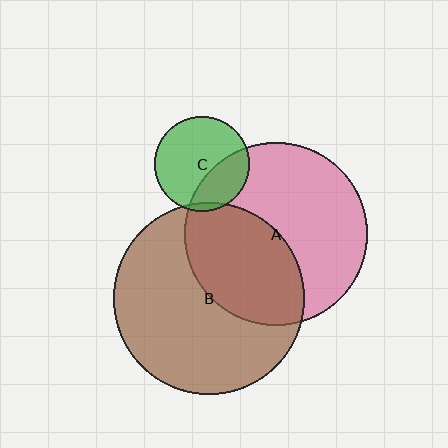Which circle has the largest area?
Circle B (brown).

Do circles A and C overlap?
Yes.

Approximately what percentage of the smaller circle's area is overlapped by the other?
Approximately 30%.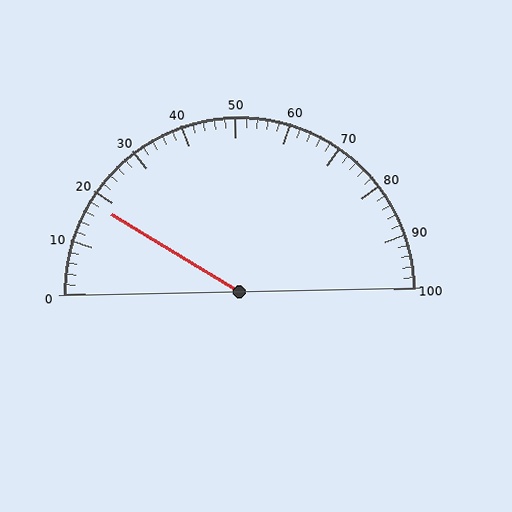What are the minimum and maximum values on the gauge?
The gauge ranges from 0 to 100.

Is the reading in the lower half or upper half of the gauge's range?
The reading is in the lower half of the range (0 to 100).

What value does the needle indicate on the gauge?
The needle indicates approximately 18.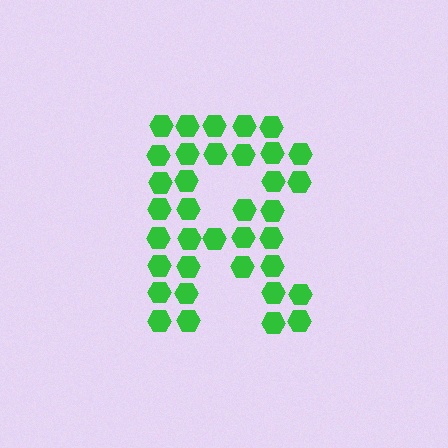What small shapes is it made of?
It is made of small hexagons.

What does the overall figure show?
The overall figure shows the letter R.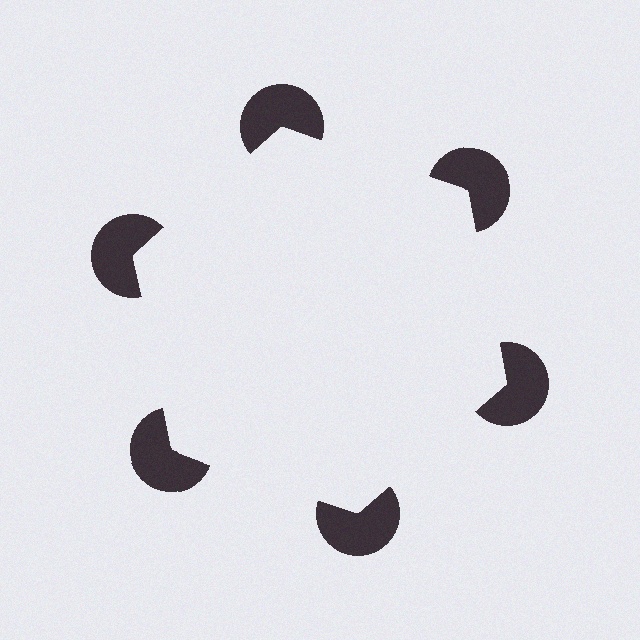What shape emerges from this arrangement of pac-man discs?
An illusory hexagon — its edges are inferred from the aligned wedge cuts in the pac-man discs, not physically drawn.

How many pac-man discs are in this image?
There are 6 — one at each vertex of the illusory hexagon.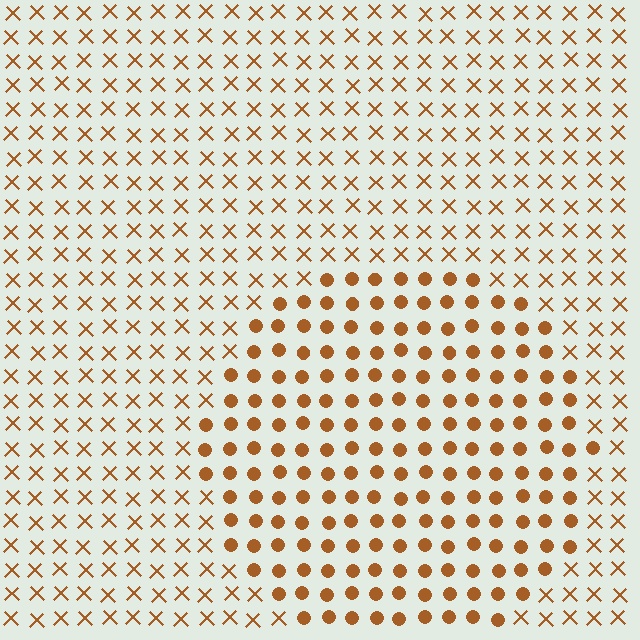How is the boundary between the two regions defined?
The boundary is defined by a change in element shape: circles inside vs. X marks outside. All elements share the same color and spacing.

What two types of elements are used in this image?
The image uses circles inside the circle region and X marks outside it.